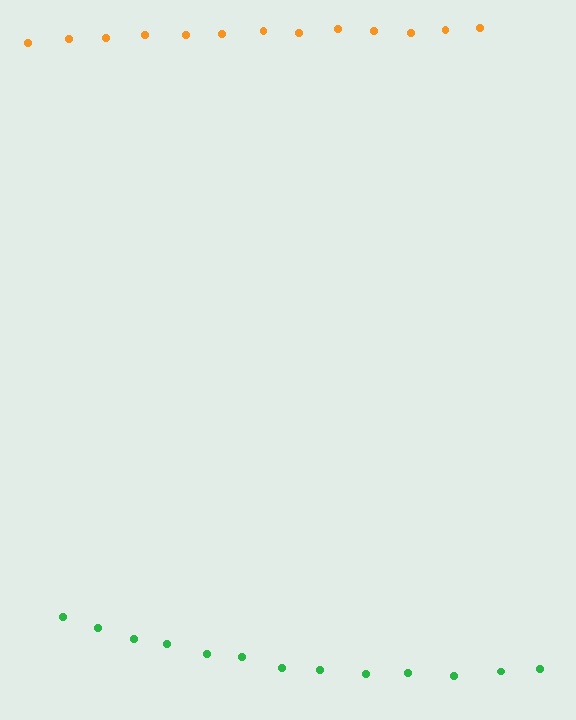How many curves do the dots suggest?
There are 2 distinct paths.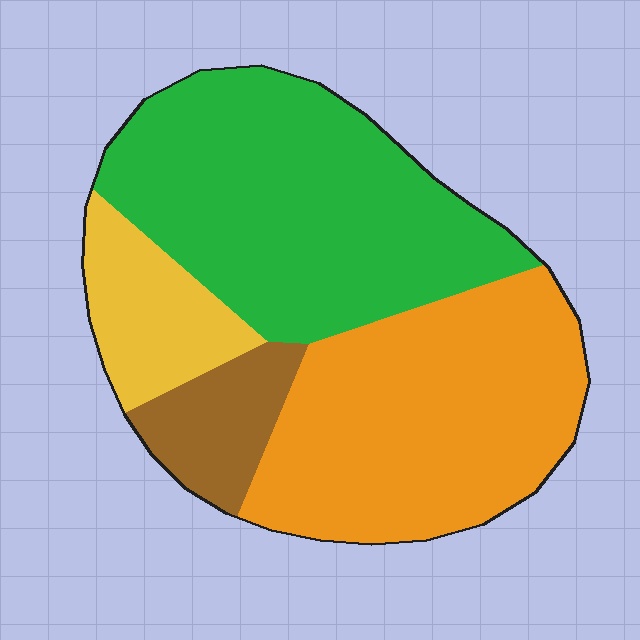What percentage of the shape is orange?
Orange takes up about three eighths (3/8) of the shape.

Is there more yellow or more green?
Green.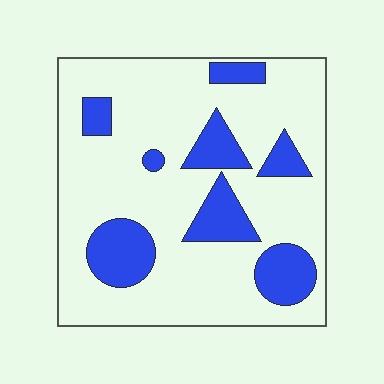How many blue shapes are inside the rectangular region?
8.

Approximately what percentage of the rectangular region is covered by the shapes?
Approximately 25%.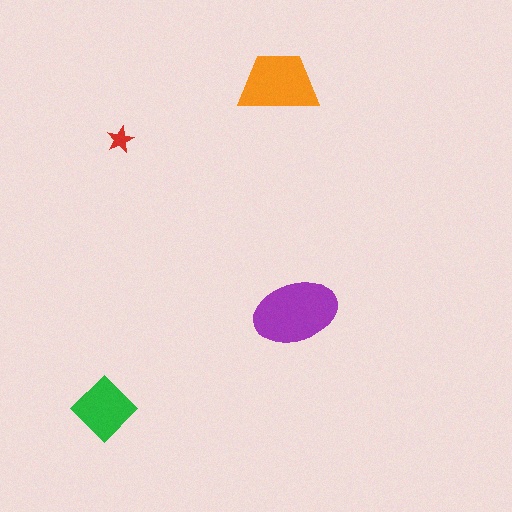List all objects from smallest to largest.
The red star, the green diamond, the orange trapezoid, the purple ellipse.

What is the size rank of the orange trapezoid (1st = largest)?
2nd.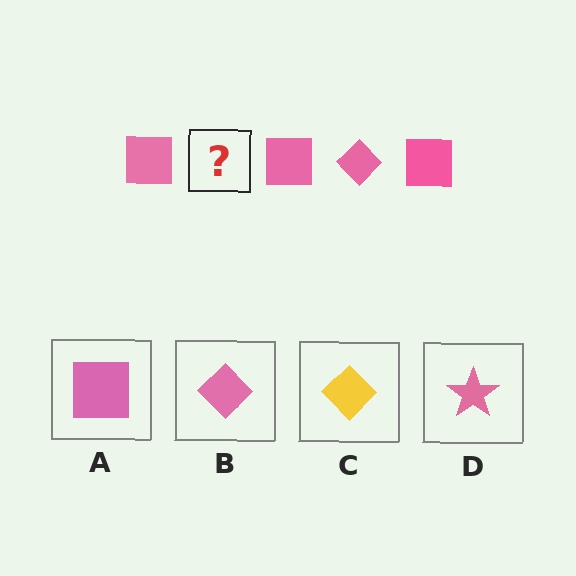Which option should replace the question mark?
Option B.